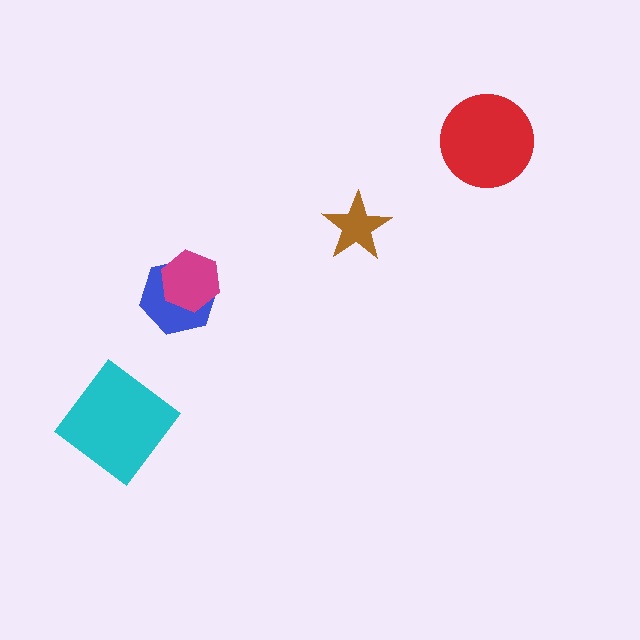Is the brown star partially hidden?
No, no other shape covers it.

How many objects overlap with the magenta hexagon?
1 object overlaps with the magenta hexagon.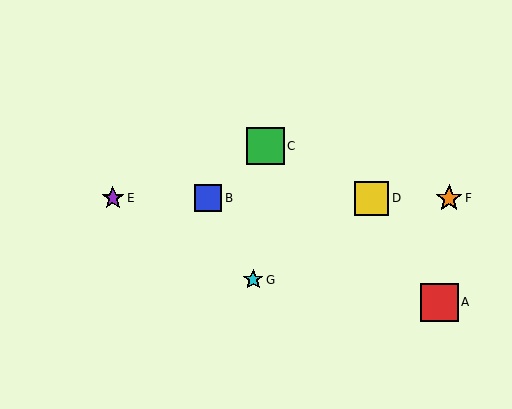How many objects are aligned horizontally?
4 objects (B, D, E, F) are aligned horizontally.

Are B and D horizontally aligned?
Yes, both are at y≈198.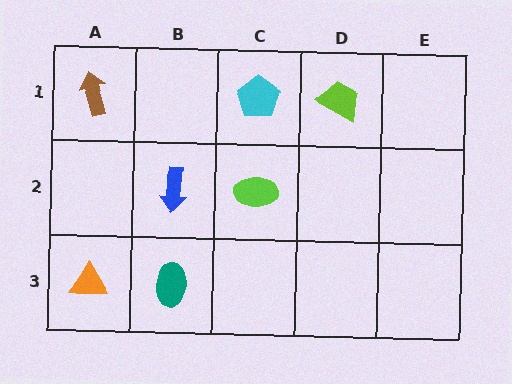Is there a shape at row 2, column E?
No, that cell is empty.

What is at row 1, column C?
A cyan pentagon.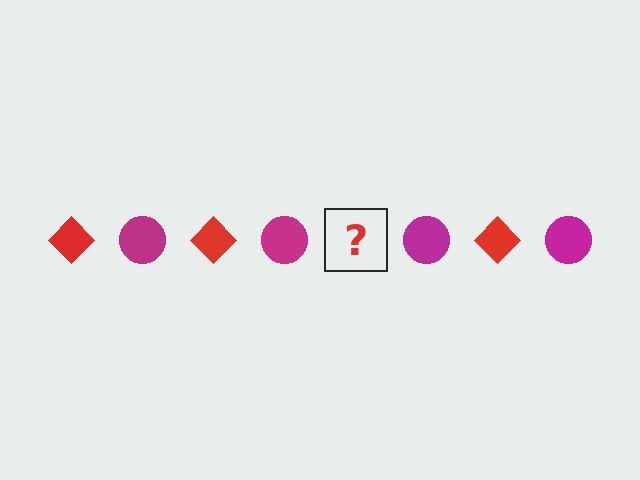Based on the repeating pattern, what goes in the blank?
The blank should be a red diamond.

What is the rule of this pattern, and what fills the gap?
The rule is that the pattern alternates between red diamond and magenta circle. The gap should be filled with a red diamond.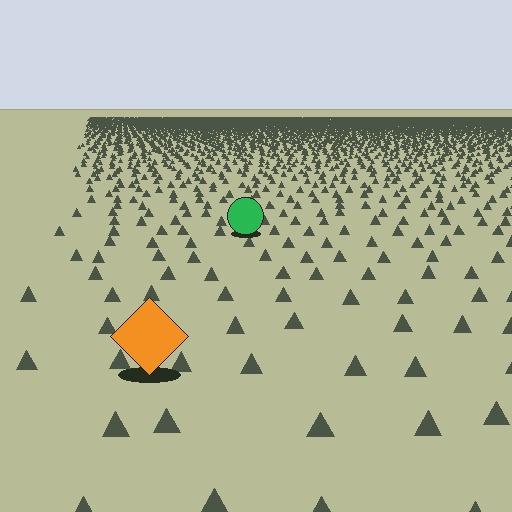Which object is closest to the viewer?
The orange diamond is closest. The texture marks near it are larger and more spread out.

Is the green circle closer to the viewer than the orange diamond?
No. The orange diamond is closer — you can tell from the texture gradient: the ground texture is coarser near it.